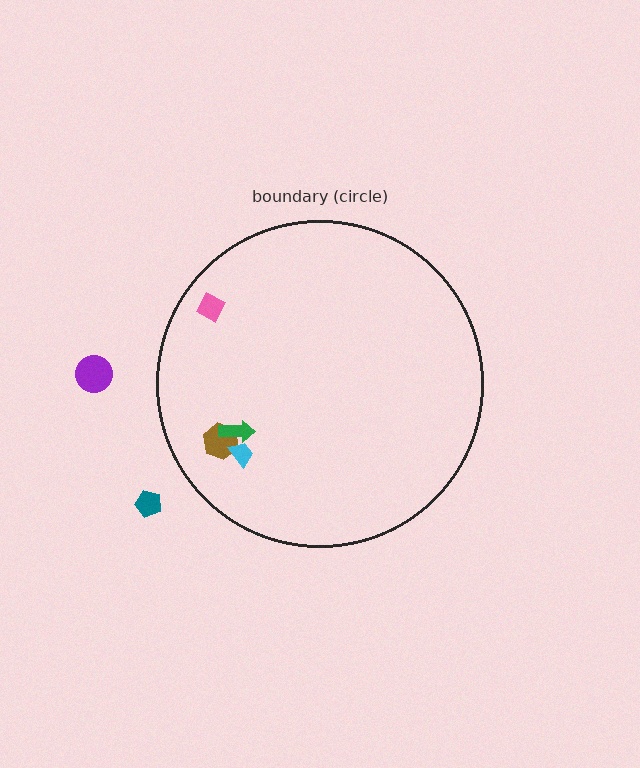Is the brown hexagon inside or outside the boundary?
Inside.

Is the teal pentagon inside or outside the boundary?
Outside.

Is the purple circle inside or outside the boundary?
Outside.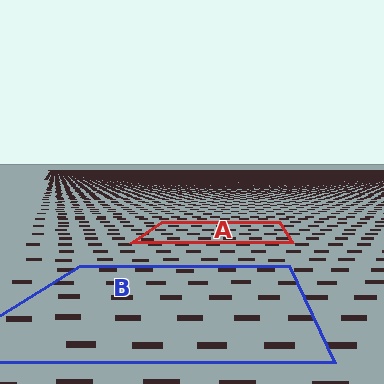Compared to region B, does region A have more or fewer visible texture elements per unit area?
Region A has more texture elements per unit area — they are packed more densely because it is farther away.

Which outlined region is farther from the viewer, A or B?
Region A is farther from the viewer — the texture elements inside it appear smaller and more densely packed.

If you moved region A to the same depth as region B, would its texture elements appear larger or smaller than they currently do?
They would appear larger. At a closer depth, the same texture elements are projected at a bigger on-screen size.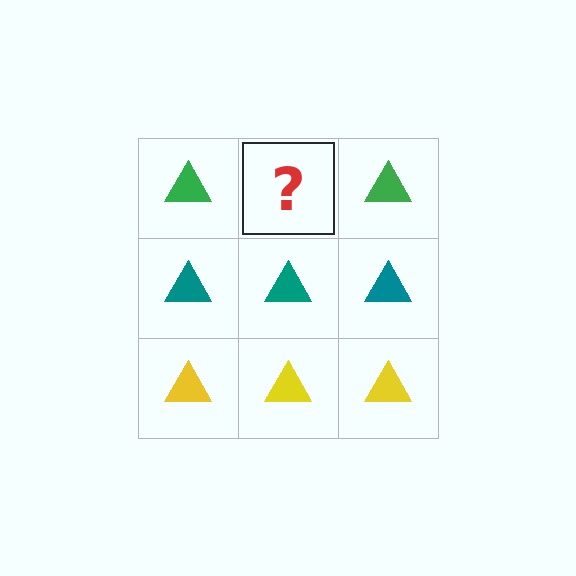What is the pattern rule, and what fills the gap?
The rule is that each row has a consistent color. The gap should be filled with a green triangle.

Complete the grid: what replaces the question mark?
The question mark should be replaced with a green triangle.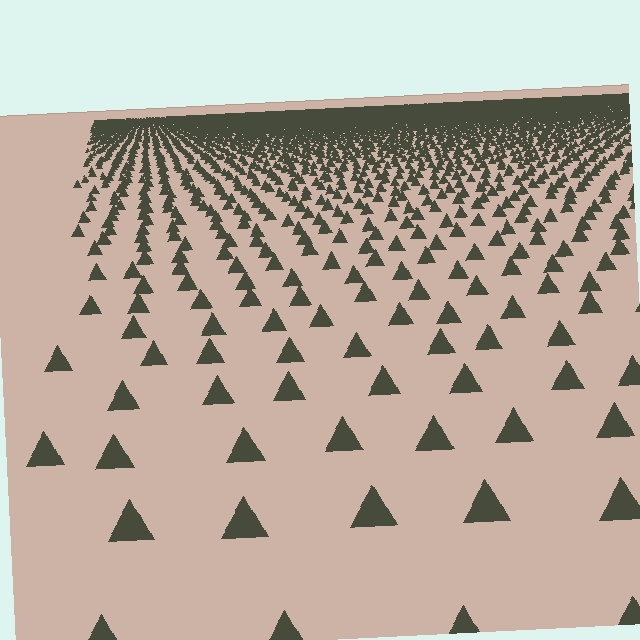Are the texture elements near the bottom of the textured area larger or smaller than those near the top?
Larger. Near the bottom, elements are closer to the viewer and appear at a bigger on-screen size.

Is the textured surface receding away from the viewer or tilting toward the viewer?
The surface is receding away from the viewer. Texture elements get smaller and denser toward the top.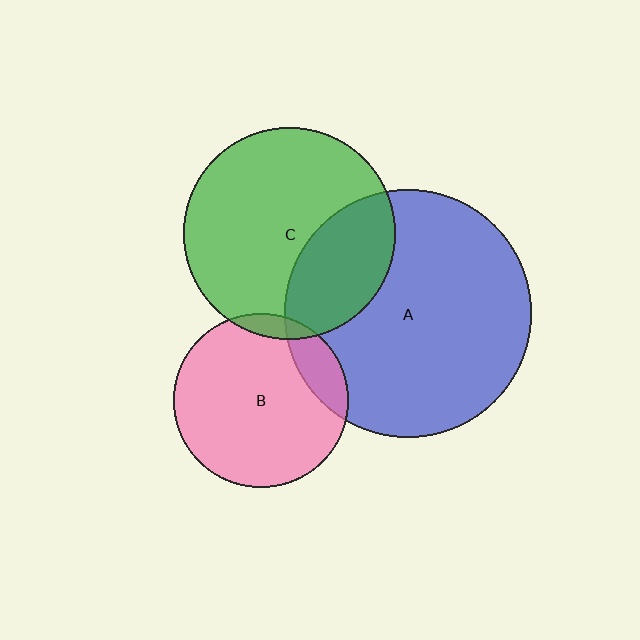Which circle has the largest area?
Circle A (blue).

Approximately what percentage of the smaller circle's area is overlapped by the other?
Approximately 15%.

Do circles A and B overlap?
Yes.